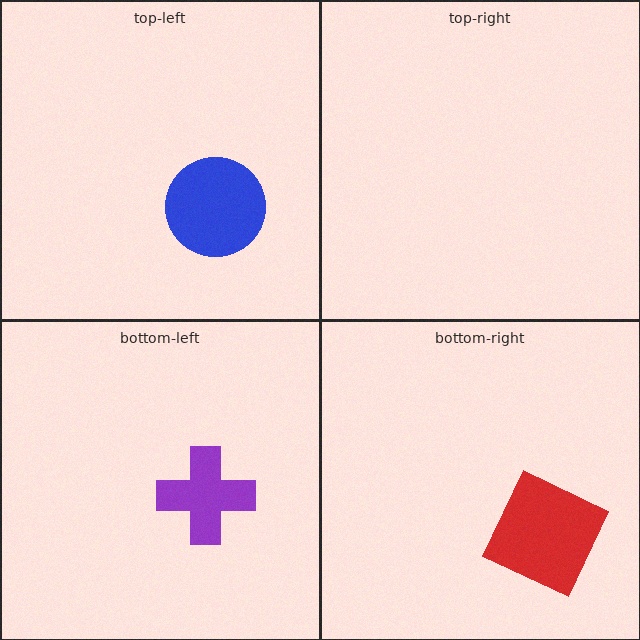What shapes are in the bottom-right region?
The red square.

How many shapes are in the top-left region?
1.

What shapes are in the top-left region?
The blue circle.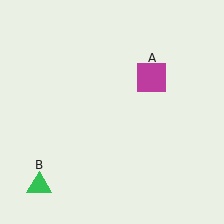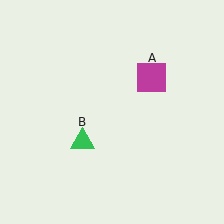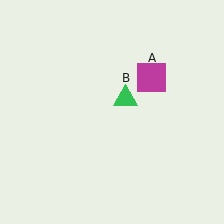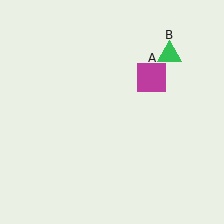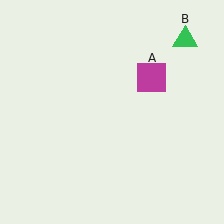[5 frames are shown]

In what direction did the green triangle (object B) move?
The green triangle (object B) moved up and to the right.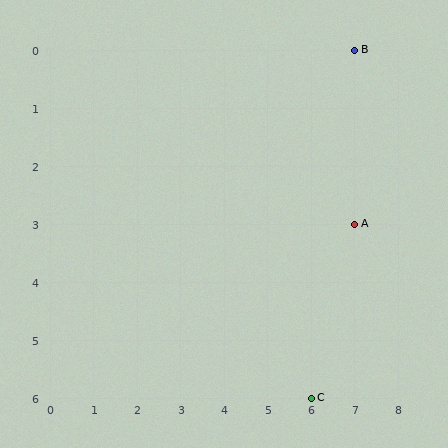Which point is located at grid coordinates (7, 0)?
Point B is at (7, 0).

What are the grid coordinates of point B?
Point B is at grid coordinates (7, 0).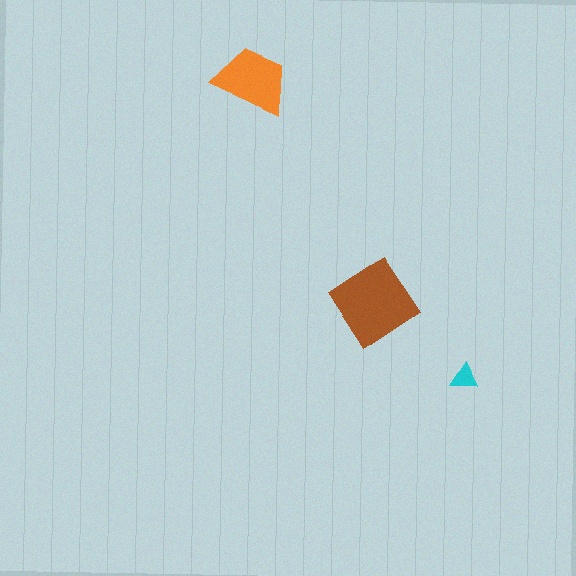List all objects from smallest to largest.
The cyan triangle, the orange trapezoid, the brown diamond.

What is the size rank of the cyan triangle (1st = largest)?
3rd.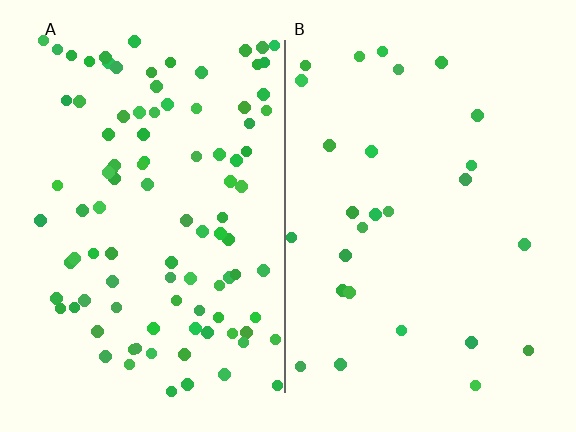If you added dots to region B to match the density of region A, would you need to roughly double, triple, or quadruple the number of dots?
Approximately quadruple.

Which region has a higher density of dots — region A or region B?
A (the left).